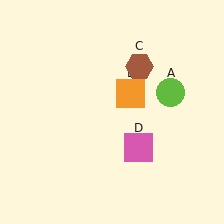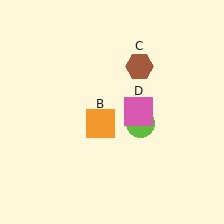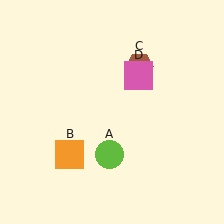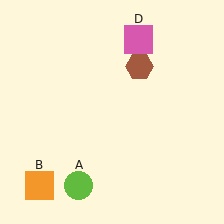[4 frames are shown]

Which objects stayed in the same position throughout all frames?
Brown hexagon (object C) remained stationary.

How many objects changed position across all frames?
3 objects changed position: lime circle (object A), orange square (object B), pink square (object D).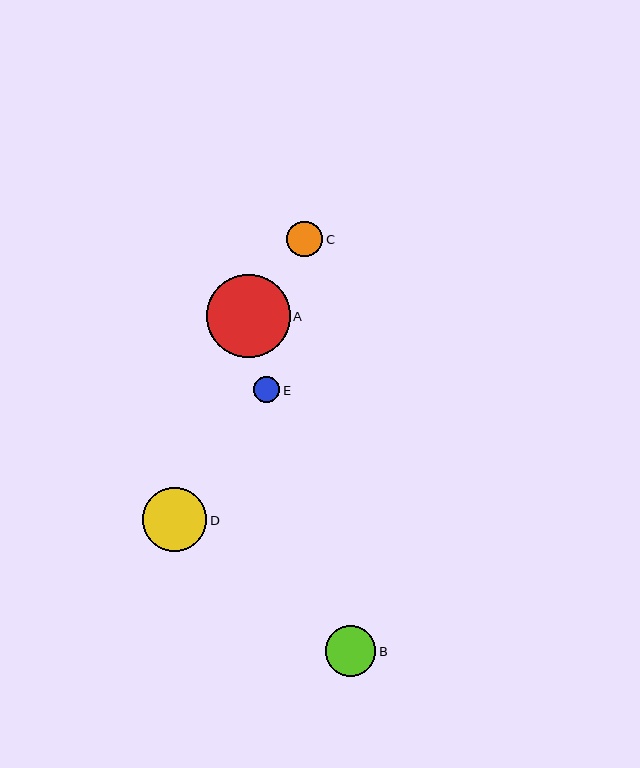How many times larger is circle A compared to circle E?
Circle A is approximately 3.2 times the size of circle E.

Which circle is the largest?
Circle A is the largest with a size of approximately 83 pixels.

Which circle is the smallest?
Circle E is the smallest with a size of approximately 26 pixels.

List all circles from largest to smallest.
From largest to smallest: A, D, B, C, E.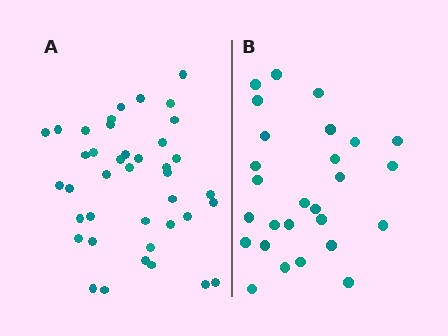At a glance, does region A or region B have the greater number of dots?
Region A (the left region) has more dots.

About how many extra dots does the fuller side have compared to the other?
Region A has approximately 15 more dots than region B.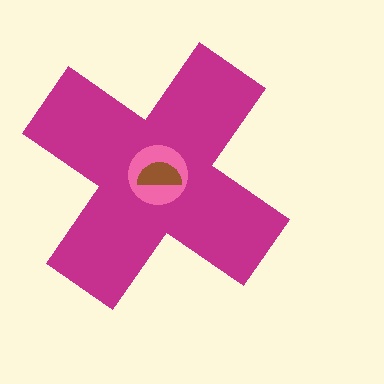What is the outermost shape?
The magenta cross.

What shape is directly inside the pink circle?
The brown semicircle.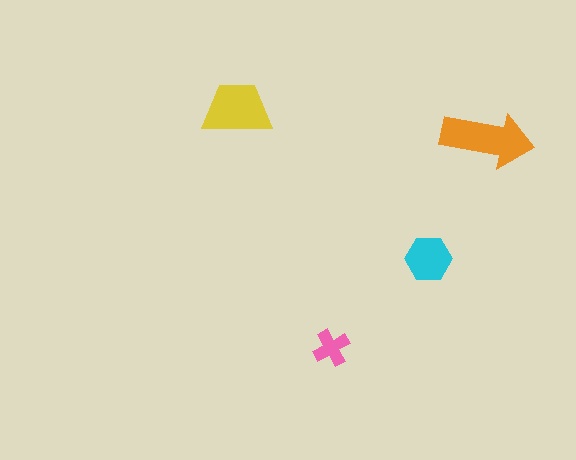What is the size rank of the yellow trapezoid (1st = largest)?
2nd.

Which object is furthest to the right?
The orange arrow is rightmost.